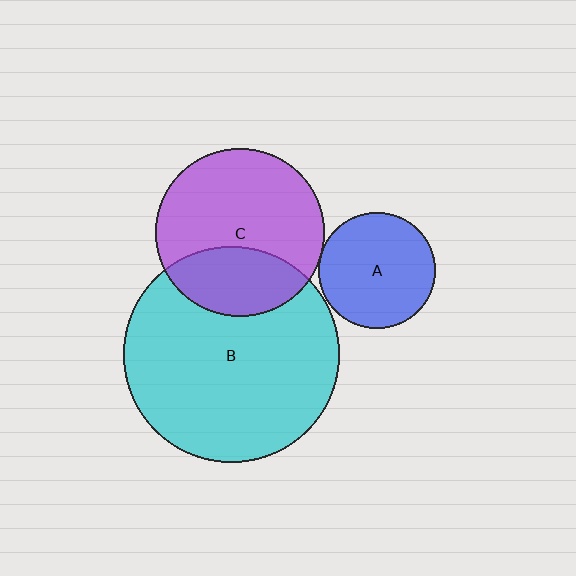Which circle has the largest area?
Circle B (cyan).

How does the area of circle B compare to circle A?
Approximately 3.5 times.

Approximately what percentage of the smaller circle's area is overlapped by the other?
Approximately 5%.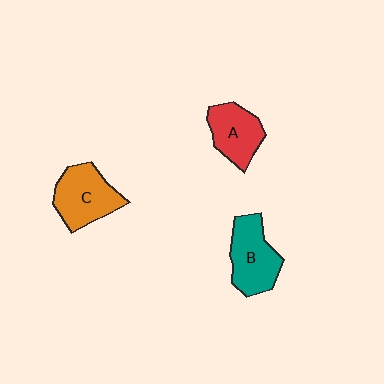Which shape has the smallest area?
Shape A (red).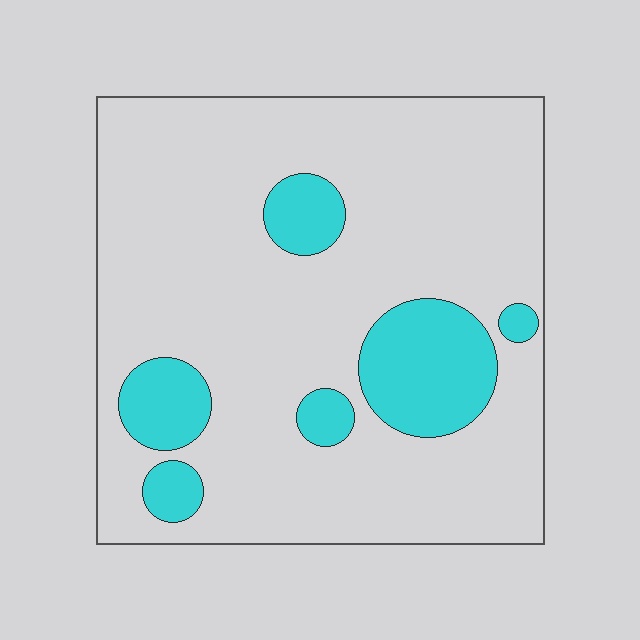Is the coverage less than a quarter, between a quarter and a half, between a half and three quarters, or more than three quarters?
Less than a quarter.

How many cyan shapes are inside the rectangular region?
6.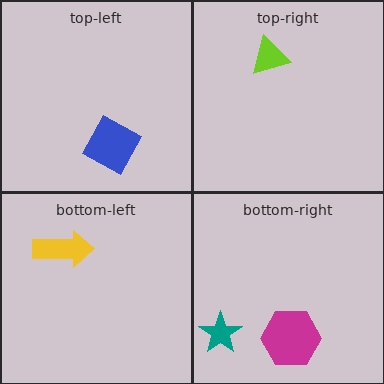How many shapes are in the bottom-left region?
1.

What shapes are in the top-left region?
The blue square.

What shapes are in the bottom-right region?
The teal star, the magenta hexagon.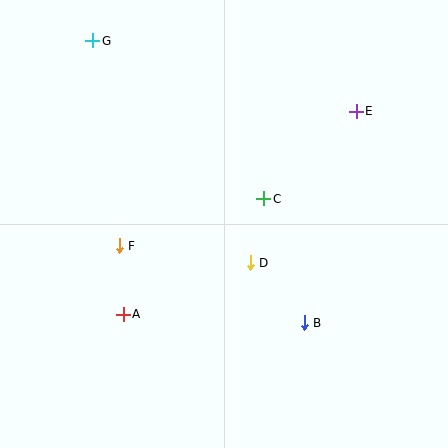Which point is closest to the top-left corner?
Point G is closest to the top-left corner.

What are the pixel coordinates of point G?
Point G is at (93, 41).